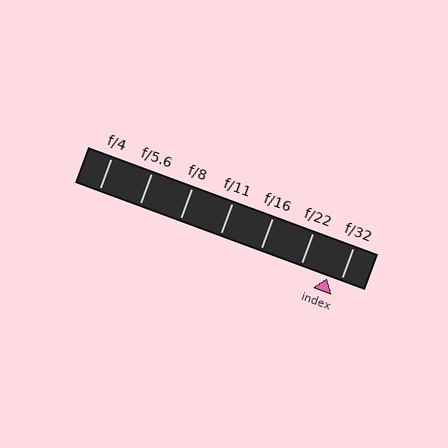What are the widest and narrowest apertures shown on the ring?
The widest aperture shown is f/4 and the narrowest is f/32.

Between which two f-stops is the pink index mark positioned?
The index mark is between f/22 and f/32.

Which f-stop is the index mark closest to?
The index mark is closest to f/32.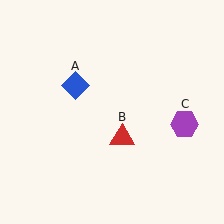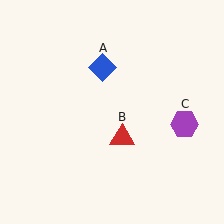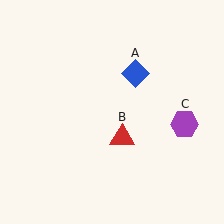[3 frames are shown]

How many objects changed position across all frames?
1 object changed position: blue diamond (object A).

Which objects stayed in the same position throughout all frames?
Red triangle (object B) and purple hexagon (object C) remained stationary.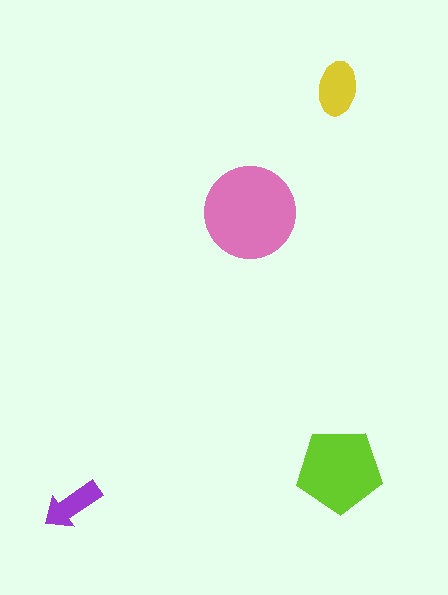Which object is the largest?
The pink circle.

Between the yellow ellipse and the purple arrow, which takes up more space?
The yellow ellipse.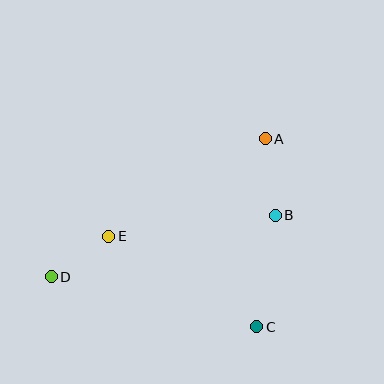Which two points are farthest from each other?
Points A and D are farthest from each other.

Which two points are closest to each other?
Points D and E are closest to each other.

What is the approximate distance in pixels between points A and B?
The distance between A and B is approximately 77 pixels.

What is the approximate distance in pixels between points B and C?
The distance between B and C is approximately 113 pixels.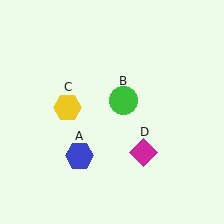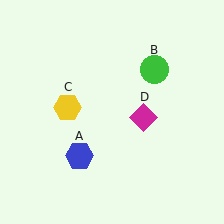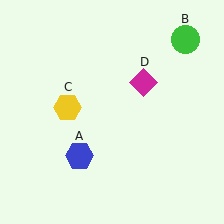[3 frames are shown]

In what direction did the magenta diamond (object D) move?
The magenta diamond (object D) moved up.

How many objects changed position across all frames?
2 objects changed position: green circle (object B), magenta diamond (object D).